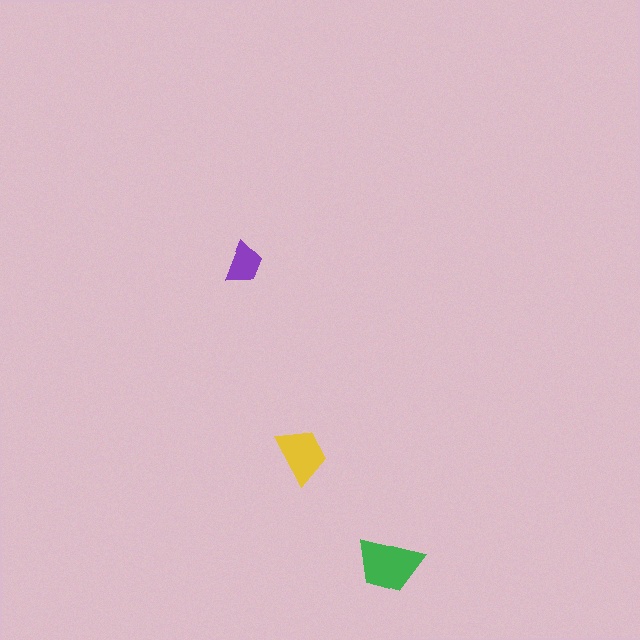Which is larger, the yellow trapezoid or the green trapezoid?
The green one.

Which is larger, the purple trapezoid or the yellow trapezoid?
The yellow one.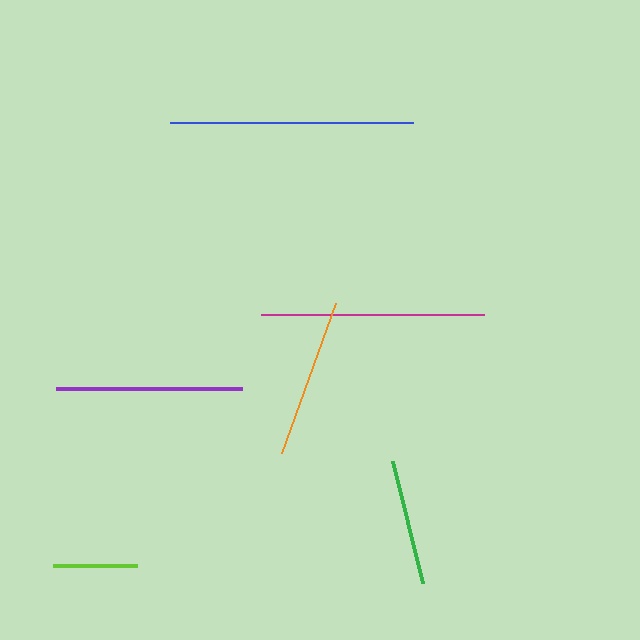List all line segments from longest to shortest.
From longest to shortest: blue, magenta, purple, orange, green, lime.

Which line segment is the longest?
The blue line is the longest at approximately 243 pixels.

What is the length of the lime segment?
The lime segment is approximately 83 pixels long.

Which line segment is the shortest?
The lime line is the shortest at approximately 83 pixels.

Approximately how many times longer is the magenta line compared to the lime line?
The magenta line is approximately 2.7 times the length of the lime line.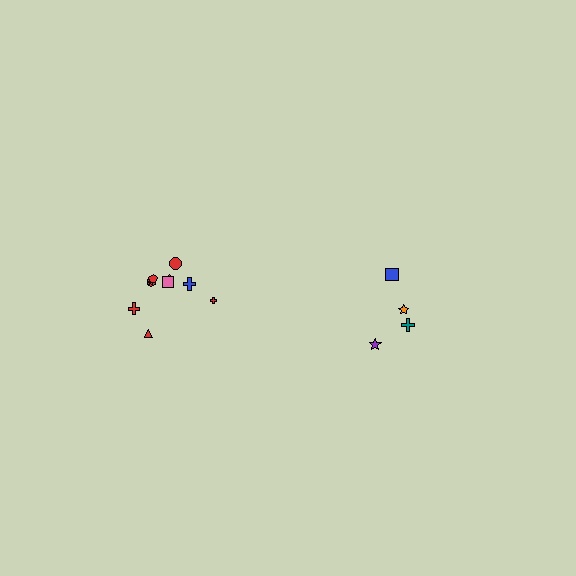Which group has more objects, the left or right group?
The left group.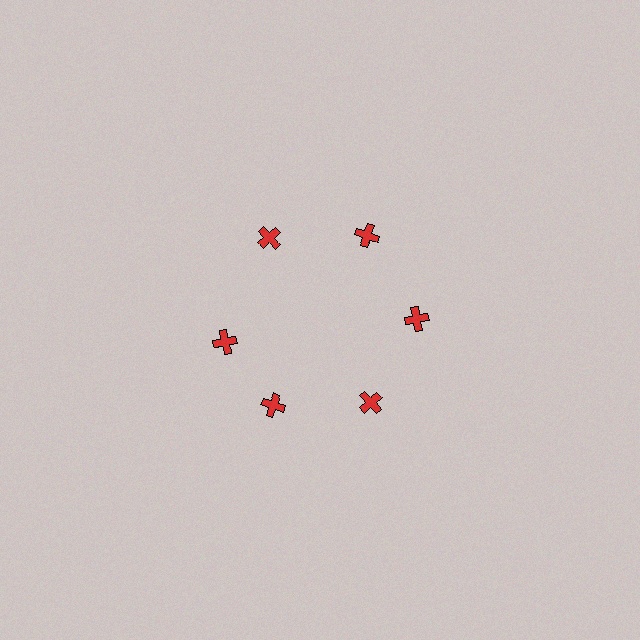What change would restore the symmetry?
The symmetry would be restored by rotating it back into even spacing with its neighbors so that all 6 crosses sit at equal angles and equal distance from the center.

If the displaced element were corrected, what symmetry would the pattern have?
It would have 6-fold rotational symmetry — the pattern would map onto itself every 60 degrees.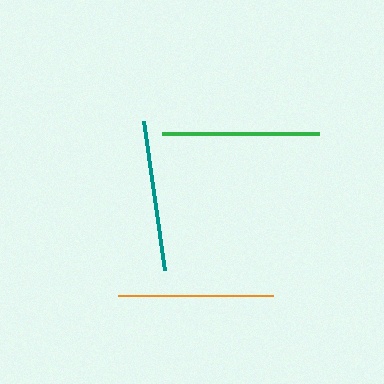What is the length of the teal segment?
The teal segment is approximately 151 pixels long.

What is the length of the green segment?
The green segment is approximately 157 pixels long.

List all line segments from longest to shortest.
From longest to shortest: green, orange, teal.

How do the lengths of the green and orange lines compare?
The green and orange lines are approximately the same length.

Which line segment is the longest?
The green line is the longest at approximately 157 pixels.